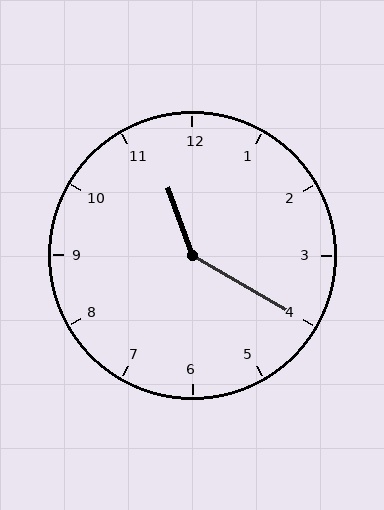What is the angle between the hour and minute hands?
Approximately 140 degrees.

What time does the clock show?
11:20.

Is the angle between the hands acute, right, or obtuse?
It is obtuse.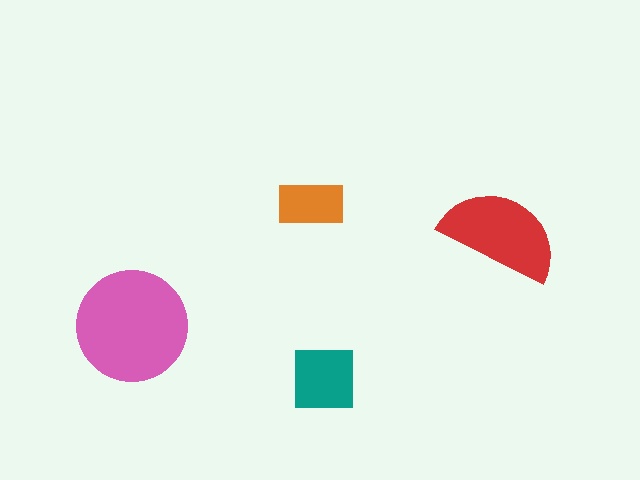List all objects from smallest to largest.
The orange rectangle, the teal square, the red semicircle, the pink circle.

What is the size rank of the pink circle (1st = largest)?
1st.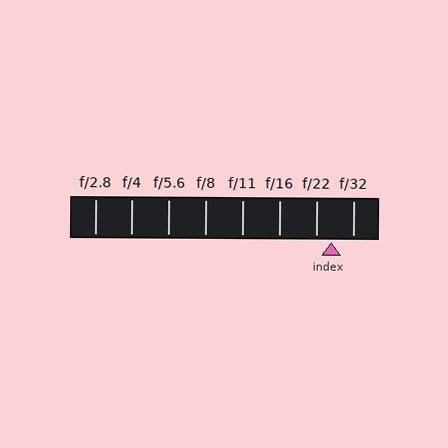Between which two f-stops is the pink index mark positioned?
The index mark is between f/22 and f/32.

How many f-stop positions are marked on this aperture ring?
There are 8 f-stop positions marked.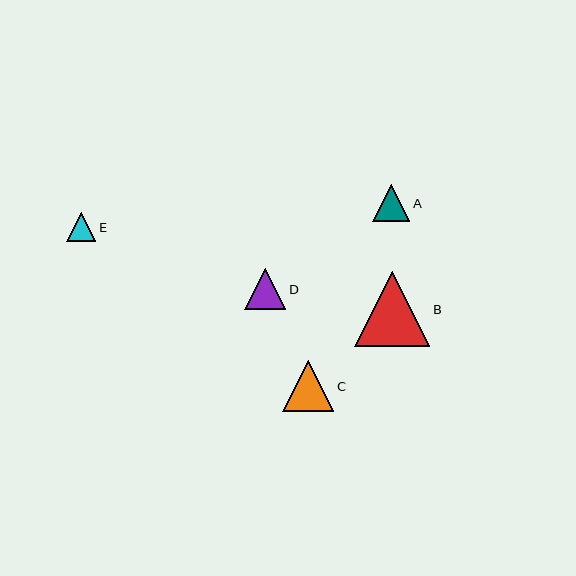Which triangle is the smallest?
Triangle E is the smallest with a size of approximately 29 pixels.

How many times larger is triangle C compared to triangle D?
Triangle C is approximately 1.2 times the size of triangle D.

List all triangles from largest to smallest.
From largest to smallest: B, C, D, A, E.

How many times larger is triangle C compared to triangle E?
Triangle C is approximately 1.8 times the size of triangle E.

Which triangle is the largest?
Triangle B is the largest with a size of approximately 75 pixels.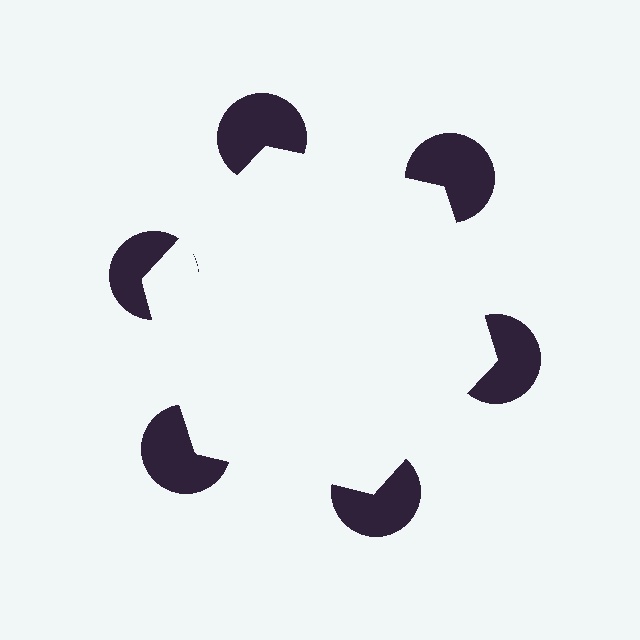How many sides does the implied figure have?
6 sides.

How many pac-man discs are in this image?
There are 6 — one at each vertex of the illusory hexagon.